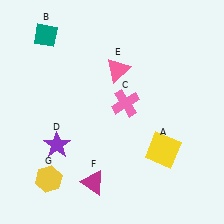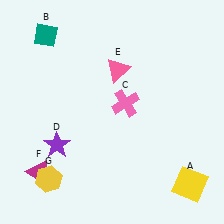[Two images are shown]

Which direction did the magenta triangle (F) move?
The magenta triangle (F) moved left.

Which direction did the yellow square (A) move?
The yellow square (A) moved down.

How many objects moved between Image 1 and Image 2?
2 objects moved between the two images.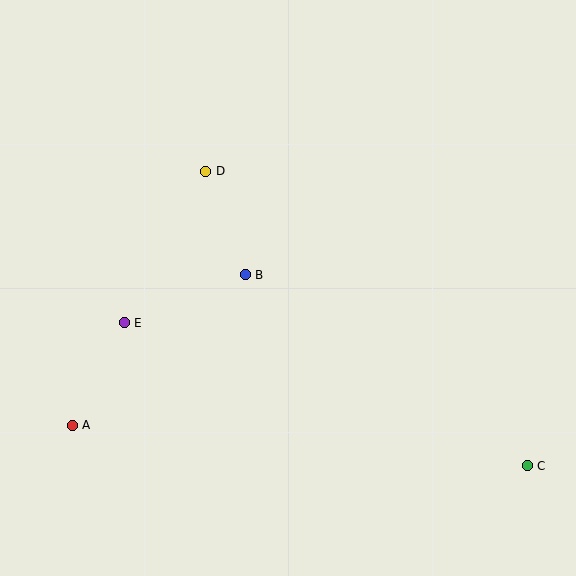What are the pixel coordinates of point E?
Point E is at (124, 323).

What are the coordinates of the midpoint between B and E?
The midpoint between B and E is at (185, 299).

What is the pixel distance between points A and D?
The distance between A and D is 287 pixels.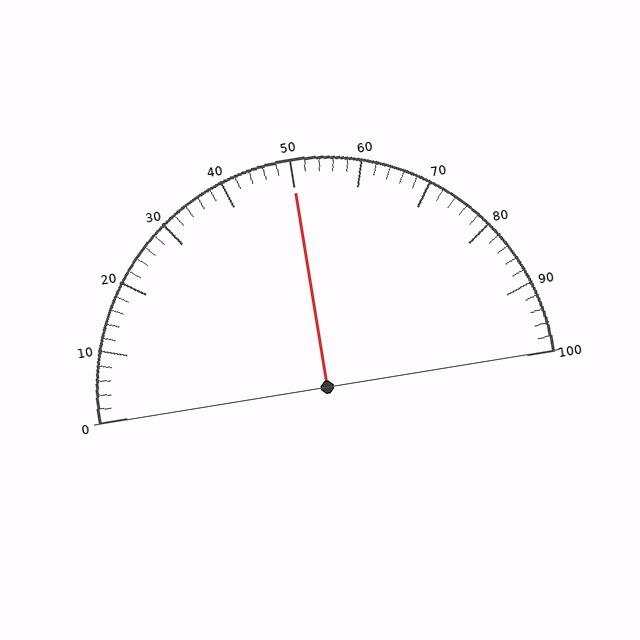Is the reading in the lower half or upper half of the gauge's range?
The reading is in the upper half of the range (0 to 100).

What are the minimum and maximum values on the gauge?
The gauge ranges from 0 to 100.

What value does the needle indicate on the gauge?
The needle indicates approximately 50.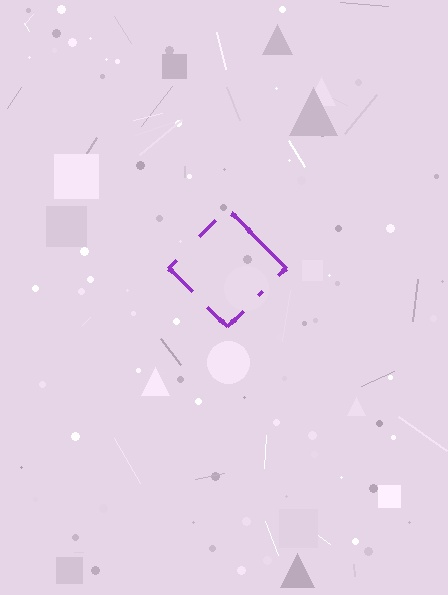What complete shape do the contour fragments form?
The contour fragments form a diamond.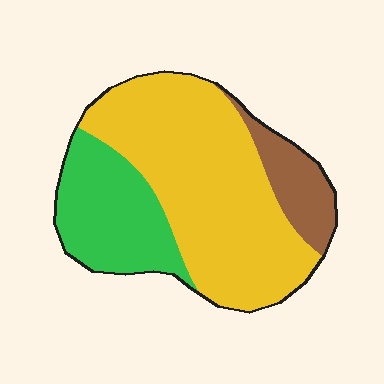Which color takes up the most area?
Yellow, at roughly 60%.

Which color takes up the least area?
Brown, at roughly 15%.